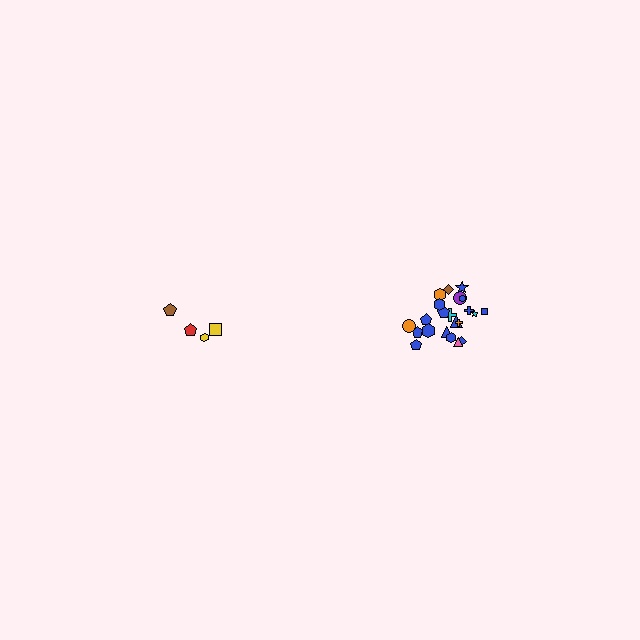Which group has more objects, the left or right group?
The right group.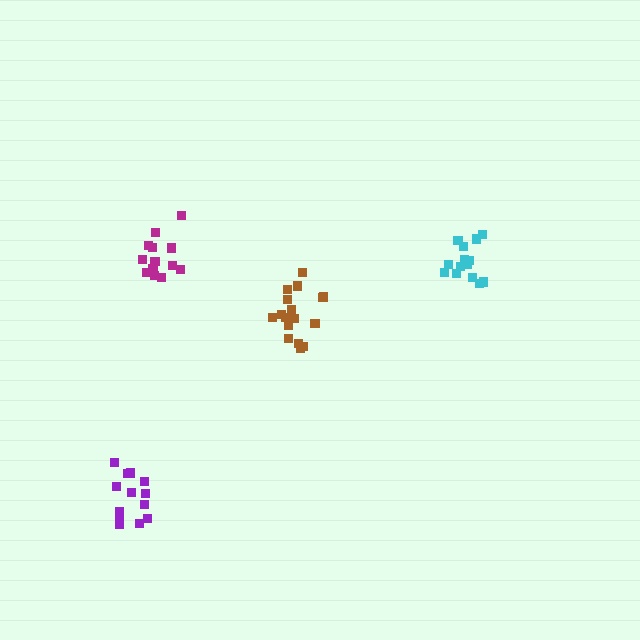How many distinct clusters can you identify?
There are 4 distinct clusters.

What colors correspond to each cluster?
The clusters are colored: magenta, brown, cyan, purple.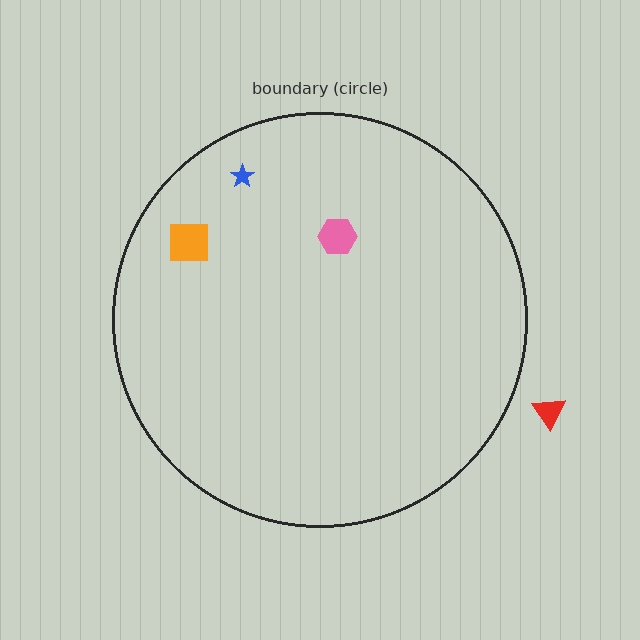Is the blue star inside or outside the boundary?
Inside.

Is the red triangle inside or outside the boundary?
Outside.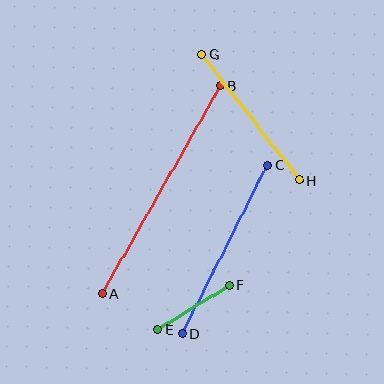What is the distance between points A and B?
The distance is approximately 240 pixels.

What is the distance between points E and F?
The distance is approximately 84 pixels.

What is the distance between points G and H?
The distance is approximately 159 pixels.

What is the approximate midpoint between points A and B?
The midpoint is at approximately (161, 190) pixels.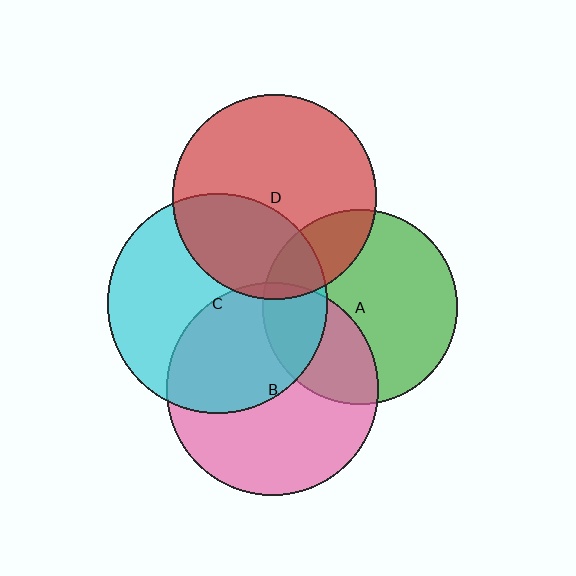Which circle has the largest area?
Circle C (cyan).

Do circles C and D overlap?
Yes.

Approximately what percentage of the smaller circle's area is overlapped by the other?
Approximately 35%.